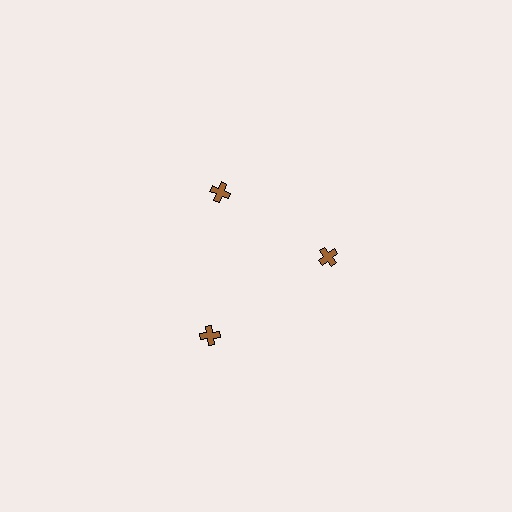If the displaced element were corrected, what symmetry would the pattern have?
It would have 3-fold rotational symmetry — the pattern would map onto itself every 120 degrees.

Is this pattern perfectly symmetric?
No. The 3 brown crosses are arranged in a ring, but one element near the 7 o'clock position is pushed outward from the center, breaking the 3-fold rotational symmetry.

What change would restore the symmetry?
The symmetry would be restored by moving it inward, back onto the ring so that all 3 crosses sit at equal angles and equal distance from the center.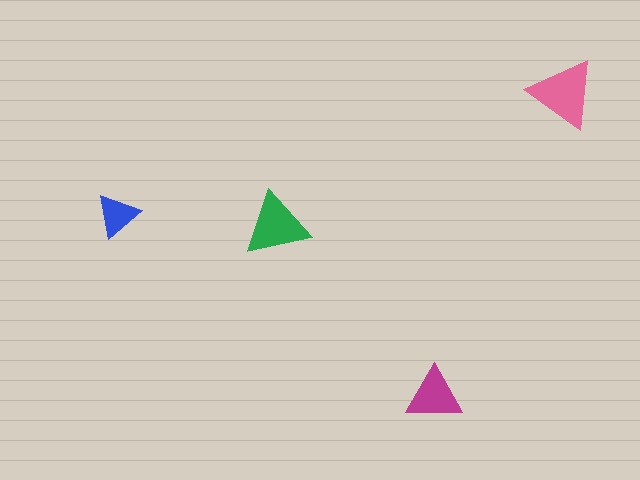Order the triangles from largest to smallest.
the pink one, the green one, the magenta one, the blue one.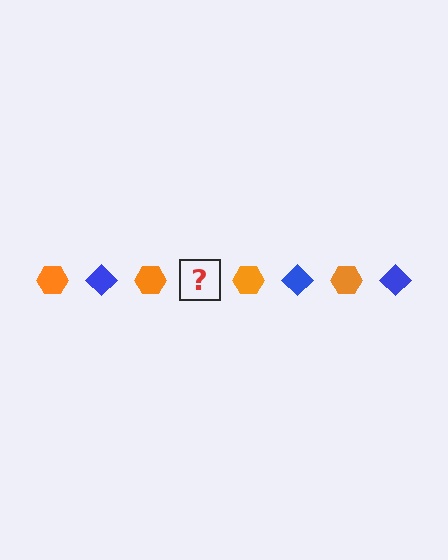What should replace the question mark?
The question mark should be replaced with a blue diamond.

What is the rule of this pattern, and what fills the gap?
The rule is that the pattern alternates between orange hexagon and blue diamond. The gap should be filled with a blue diamond.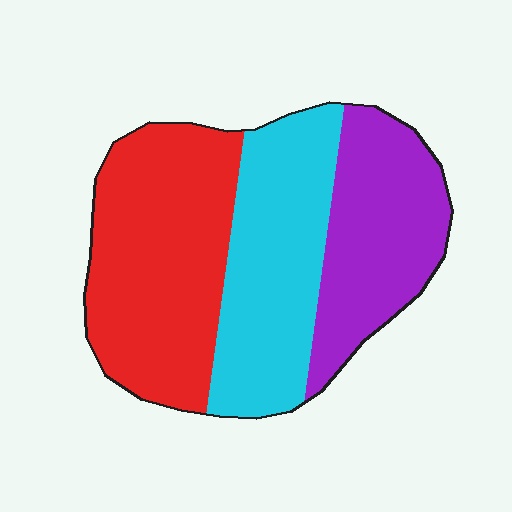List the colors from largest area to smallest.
From largest to smallest: red, cyan, purple.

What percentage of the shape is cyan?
Cyan covers 32% of the shape.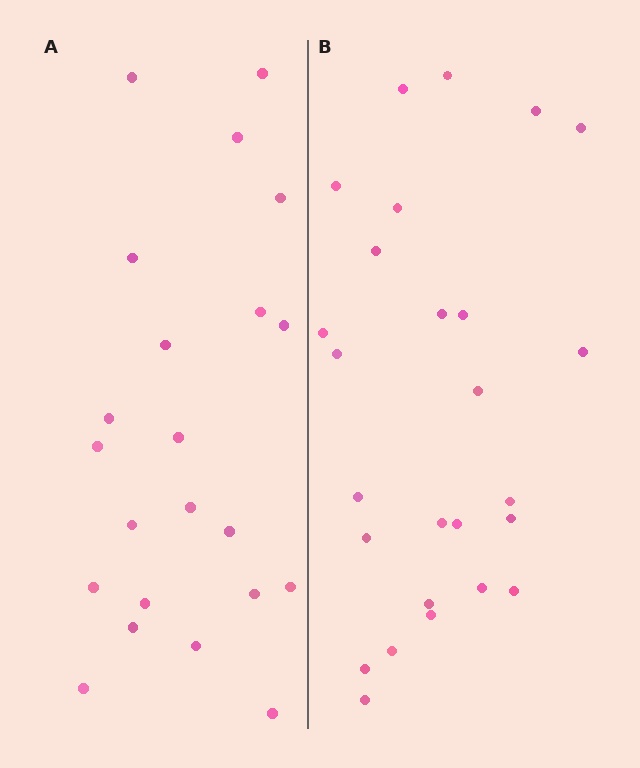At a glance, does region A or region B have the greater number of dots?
Region B (the right region) has more dots.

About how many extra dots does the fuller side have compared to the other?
Region B has about 4 more dots than region A.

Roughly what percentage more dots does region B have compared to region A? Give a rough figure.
About 20% more.